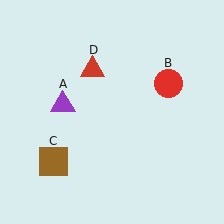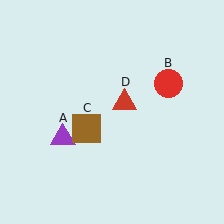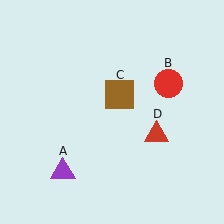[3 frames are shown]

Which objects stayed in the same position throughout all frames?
Red circle (object B) remained stationary.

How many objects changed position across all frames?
3 objects changed position: purple triangle (object A), brown square (object C), red triangle (object D).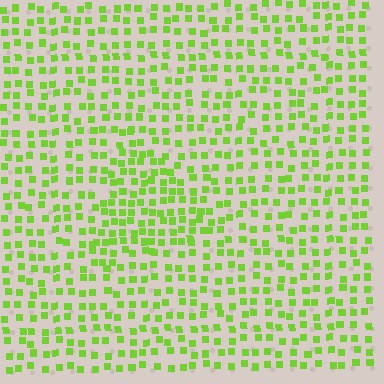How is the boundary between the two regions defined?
The boundary is defined by a change in element density (approximately 1.6x ratio). All elements are the same color, size, and shape.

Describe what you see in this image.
The image contains small lime elements arranged at two different densities. A triangle-shaped region is visible where the elements are more densely packed than the surrounding area.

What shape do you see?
I see a triangle.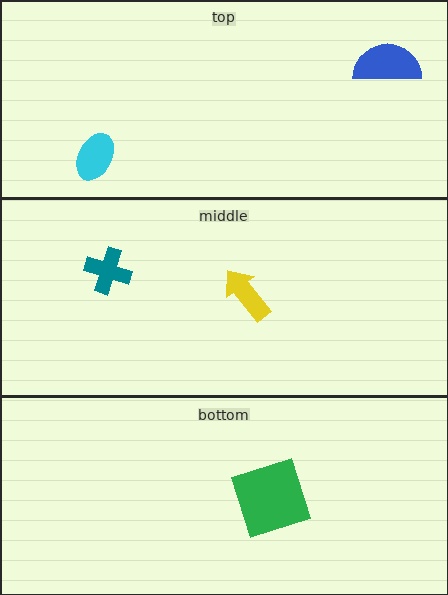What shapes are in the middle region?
The yellow arrow, the teal cross.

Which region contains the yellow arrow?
The middle region.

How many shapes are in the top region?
2.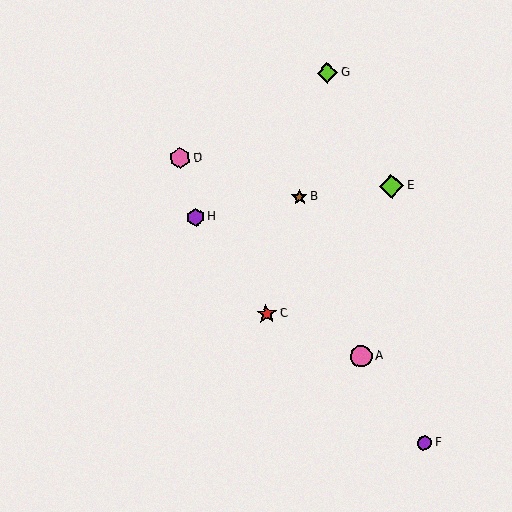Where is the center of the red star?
The center of the red star is at (266, 314).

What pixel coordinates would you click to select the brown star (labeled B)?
Click at (299, 197) to select the brown star B.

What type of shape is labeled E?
Shape E is a lime diamond.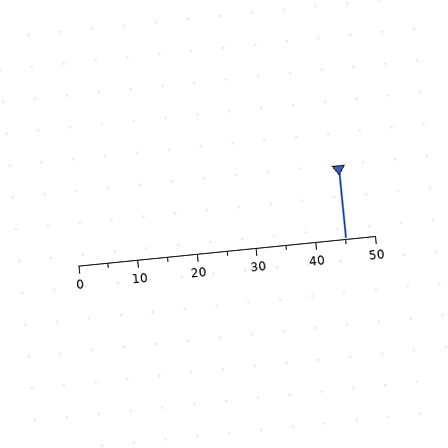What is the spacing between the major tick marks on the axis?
The major ticks are spaced 10 apart.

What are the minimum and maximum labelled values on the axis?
The axis runs from 0 to 50.